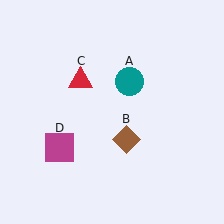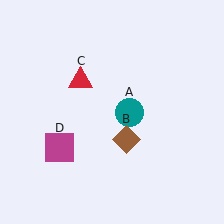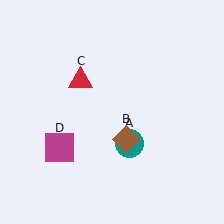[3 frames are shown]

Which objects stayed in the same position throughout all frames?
Brown diamond (object B) and red triangle (object C) and magenta square (object D) remained stationary.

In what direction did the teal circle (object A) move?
The teal circle (object A) moved down.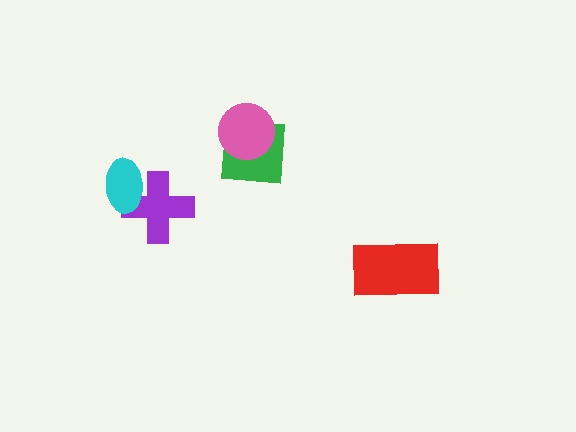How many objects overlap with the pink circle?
1 object overlaps with the pink circle.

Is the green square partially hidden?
Yes, it is partially covered by another shape.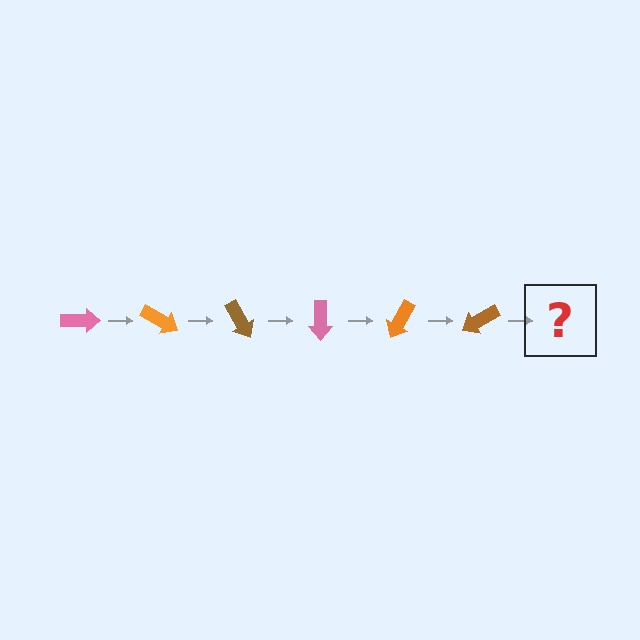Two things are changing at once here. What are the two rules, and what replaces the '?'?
The two rules are that it rotates 30 degrees each step and the color cycles through pink, orange, and brown. The '?' should be a pink arrow, rotated 180 degrees from the start.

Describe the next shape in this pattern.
It should be a pink arrow, rotated 180 degrees from the start.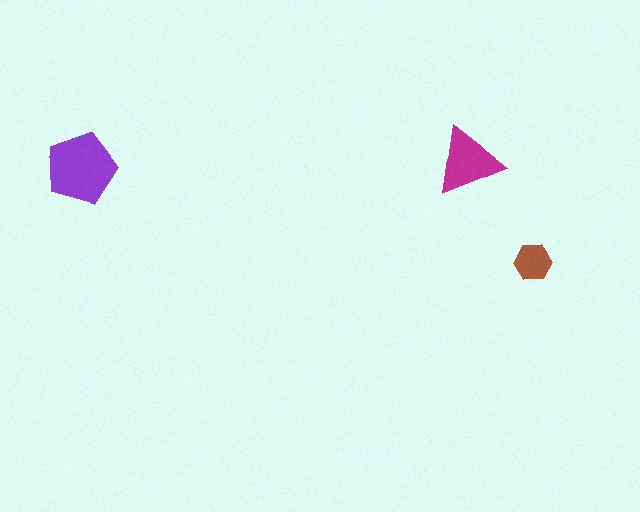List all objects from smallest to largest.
The brown hexagon, the magenta triangle, the purple pentagon.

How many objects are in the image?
There are 3 objects in the image.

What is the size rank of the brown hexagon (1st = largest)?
3rd.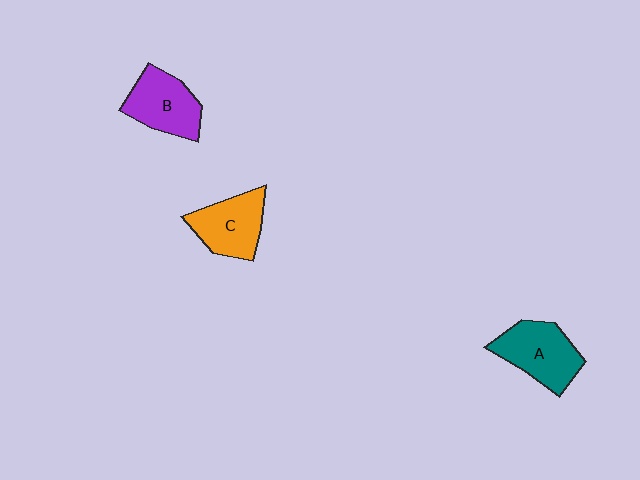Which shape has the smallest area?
Shape C (orange).